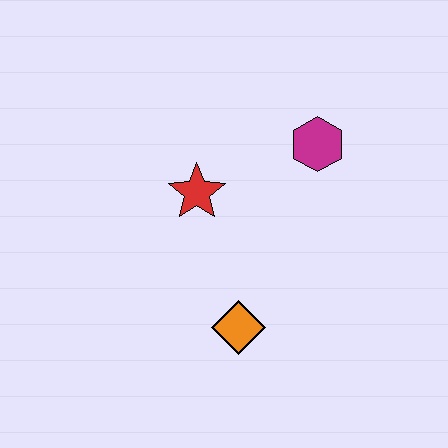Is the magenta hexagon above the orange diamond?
Yes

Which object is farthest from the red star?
The orange diamond is farthest from the red star.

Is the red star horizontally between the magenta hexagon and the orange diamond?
No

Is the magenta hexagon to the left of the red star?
No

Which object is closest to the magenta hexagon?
The red star is closest to the magenta hexagon.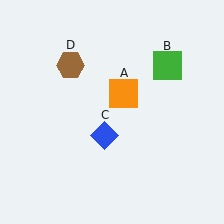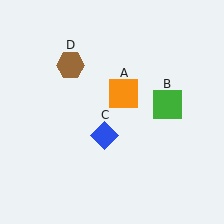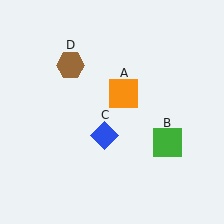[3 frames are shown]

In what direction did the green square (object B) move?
The green square (object B) moved down.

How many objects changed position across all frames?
1 object changed position: green square (object B).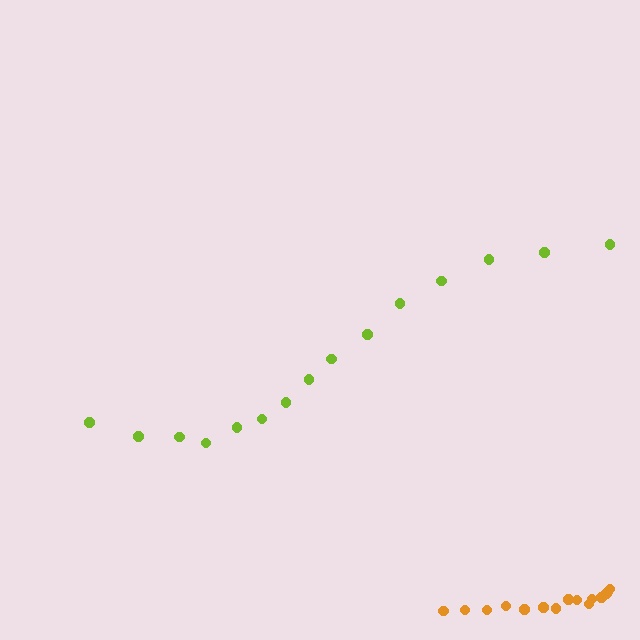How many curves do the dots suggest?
There are 2 distinct paths.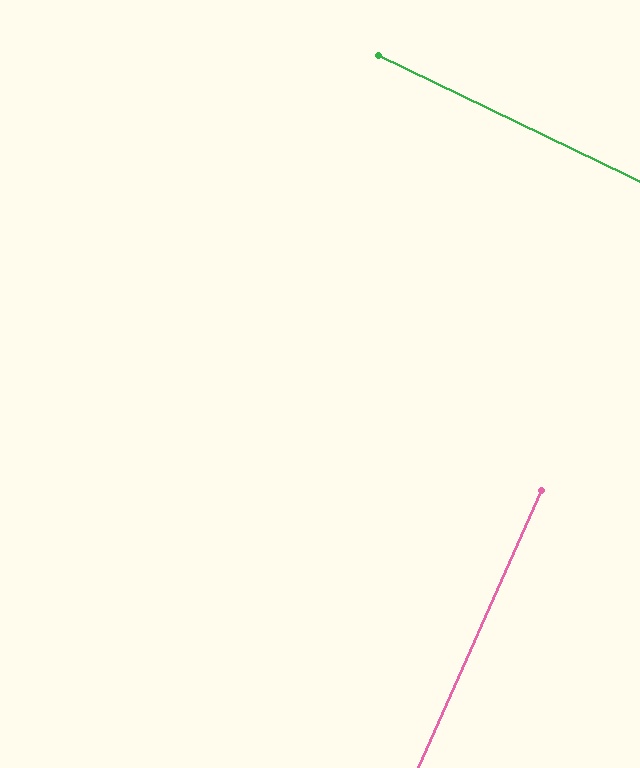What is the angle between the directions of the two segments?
Approximately 88 degrees.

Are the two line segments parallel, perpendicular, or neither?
Perpendicular — they meet at approximately 88°.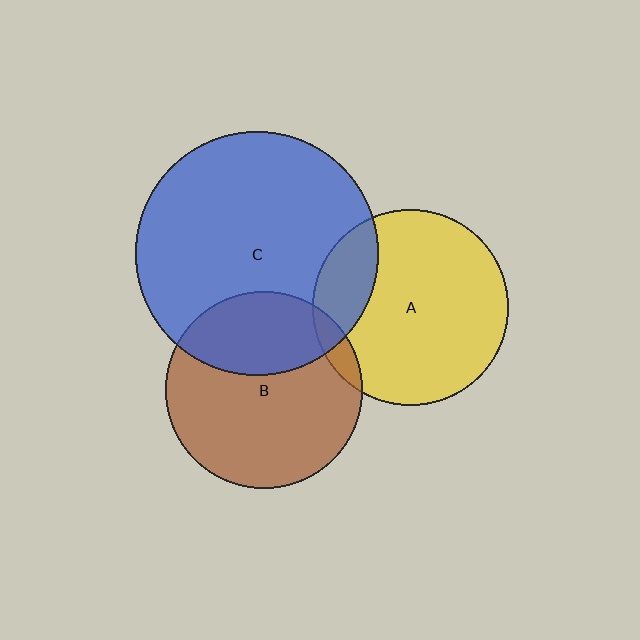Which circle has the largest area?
Circle C (blue).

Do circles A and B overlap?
Yes.